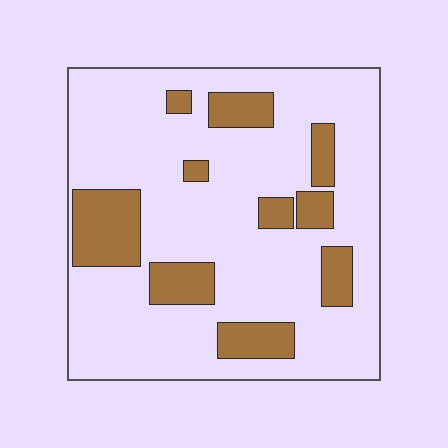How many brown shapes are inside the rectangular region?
10.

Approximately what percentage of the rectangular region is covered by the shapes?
Approximately 20%.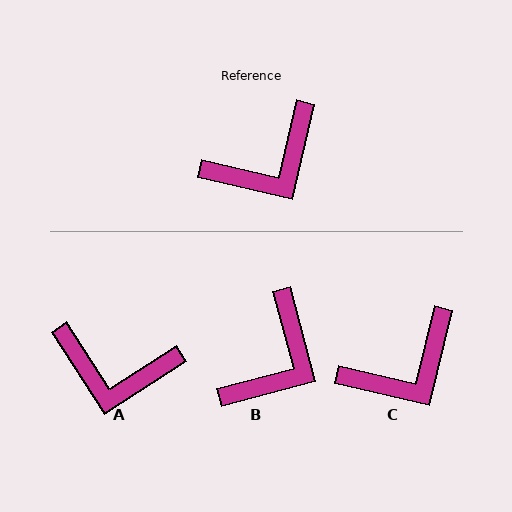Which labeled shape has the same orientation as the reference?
C.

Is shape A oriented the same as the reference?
No, it is off by about 44 degrees.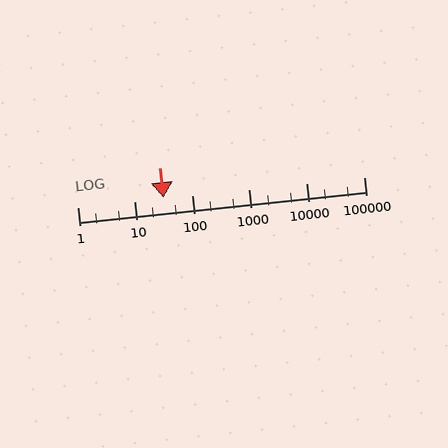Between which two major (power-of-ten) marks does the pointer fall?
The pointer is between 10 and 100.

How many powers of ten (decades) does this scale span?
The scale spans 5 decades, from 1 to 100000.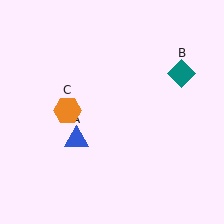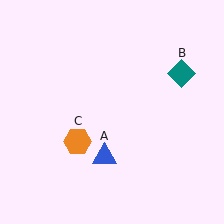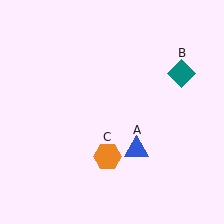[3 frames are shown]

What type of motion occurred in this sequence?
The blue triangle (object A), orange hexagon (object C) rotated counterclockwise around the center of the scene.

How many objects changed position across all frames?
2 objects changed position: blue triangle (object A), orange hexagon (object C).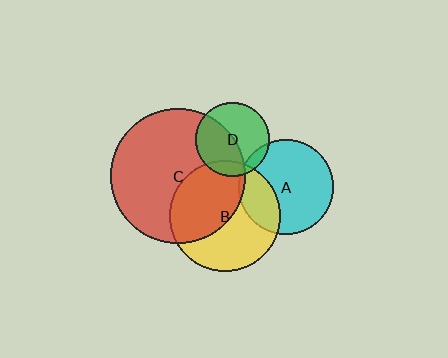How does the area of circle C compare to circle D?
Approximately 3.3 times.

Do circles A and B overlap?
Yes.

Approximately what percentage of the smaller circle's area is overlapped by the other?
Approximately 25%.